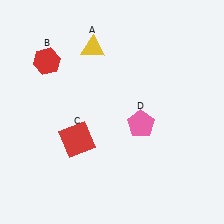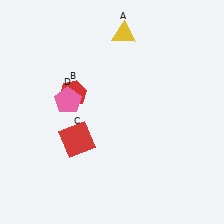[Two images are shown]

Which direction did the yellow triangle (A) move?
The yellow triangle (A) moved right.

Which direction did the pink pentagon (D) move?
The pink pentagon (D) moved left.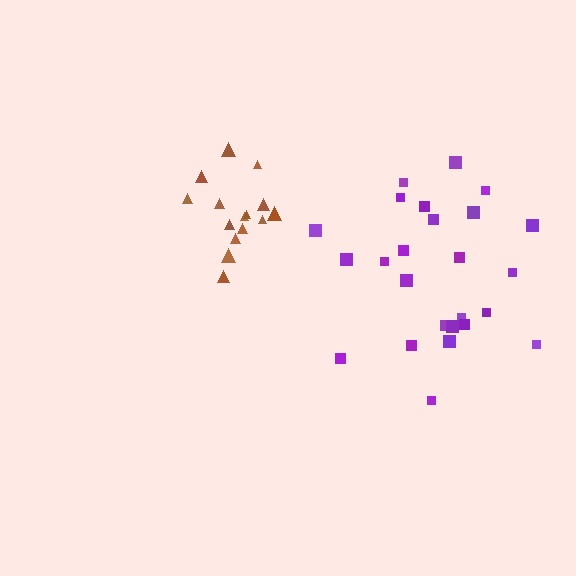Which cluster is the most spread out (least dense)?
Purple.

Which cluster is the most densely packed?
Brown.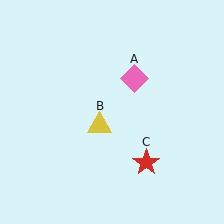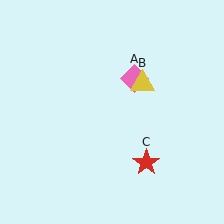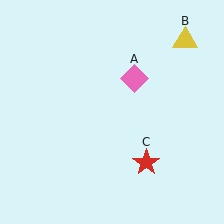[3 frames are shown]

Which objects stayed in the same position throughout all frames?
Pink diamond (object A) and red star (object C) remained stationary.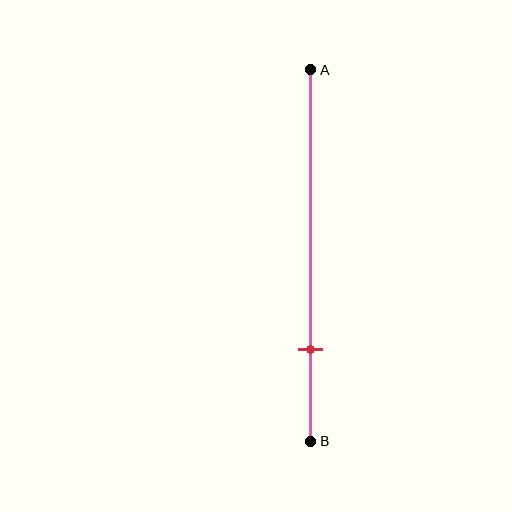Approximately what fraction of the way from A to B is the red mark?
The red mark is approximately 75% of the way from A to B.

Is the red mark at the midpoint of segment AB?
No, the mark is at about 75% from A, not at the 50% midpoint.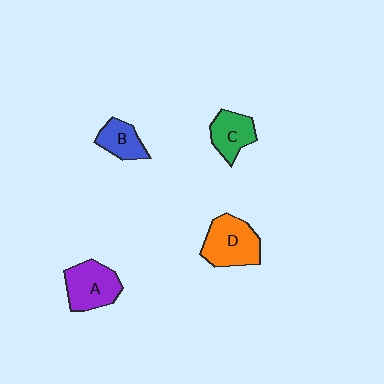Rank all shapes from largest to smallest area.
From largest to smallest: D (orange), A (purple), C (green), B (blue).